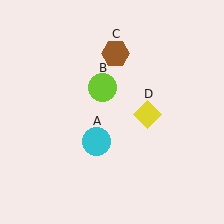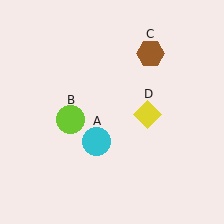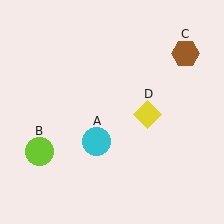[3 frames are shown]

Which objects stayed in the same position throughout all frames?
Cyan circle (object A) and yellow diamond (object D) remained stationary.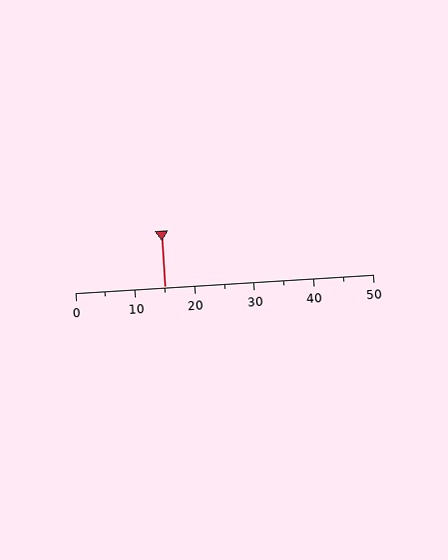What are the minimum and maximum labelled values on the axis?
The axis runs from 0 to 50.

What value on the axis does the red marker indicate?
The marker indicates approximately 15.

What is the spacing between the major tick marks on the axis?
The major ticks are spaced 10 apart.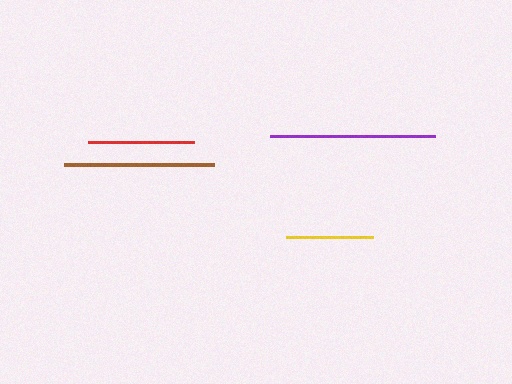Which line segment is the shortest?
The yellow line is the shortest at approximately 87 pixels.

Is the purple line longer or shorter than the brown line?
The purple line is longer than the brown line.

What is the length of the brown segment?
The brown segment is approximately 149 pixels long.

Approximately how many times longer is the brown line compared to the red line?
The brown line is approximately 1.4 times the length of the red line.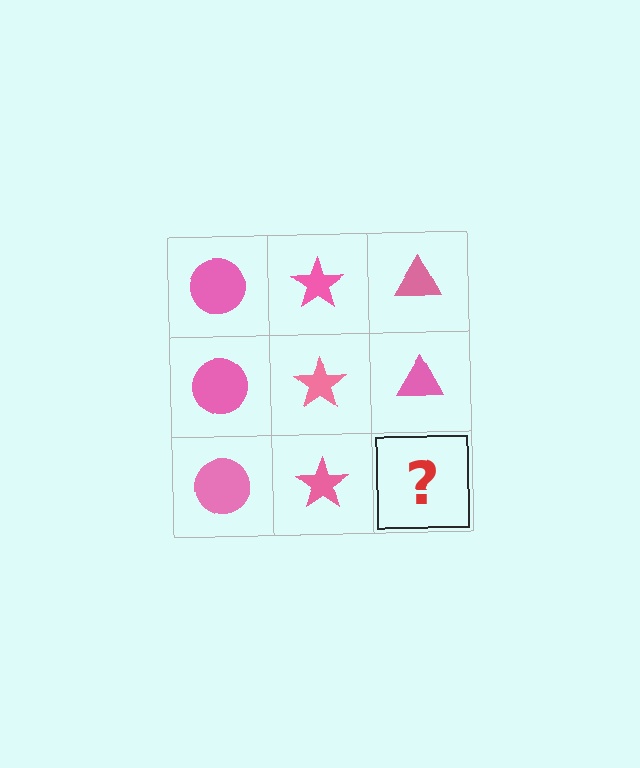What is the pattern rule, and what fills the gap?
The rule is that each column has a consistent shape. The gap should be filled with a pink triangle.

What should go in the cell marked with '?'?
The missing cell should contain a pink triangle.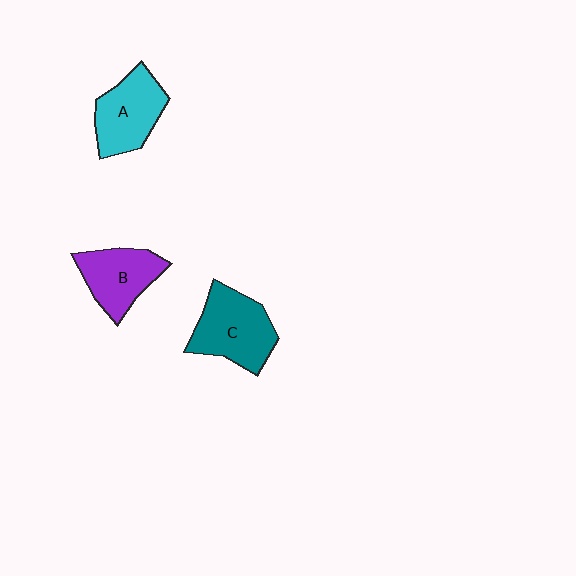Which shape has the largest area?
Shape C (teal).